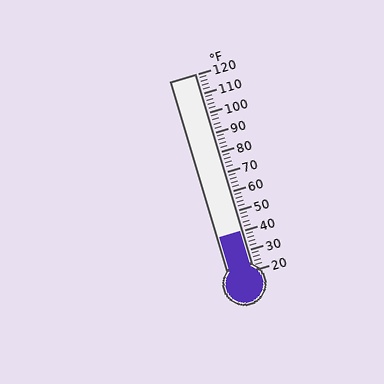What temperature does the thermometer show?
The thermometer shows approximately 40°F.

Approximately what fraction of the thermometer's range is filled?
The thermometer is filled to approximately 20% of its range.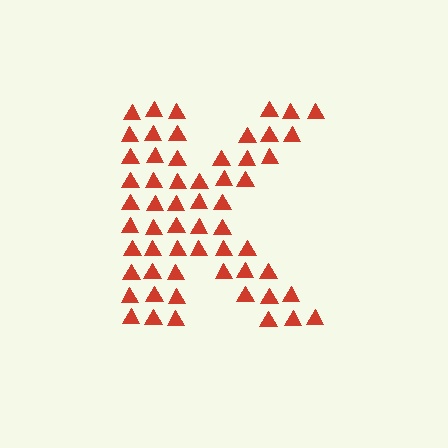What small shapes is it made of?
It is made of small triangles.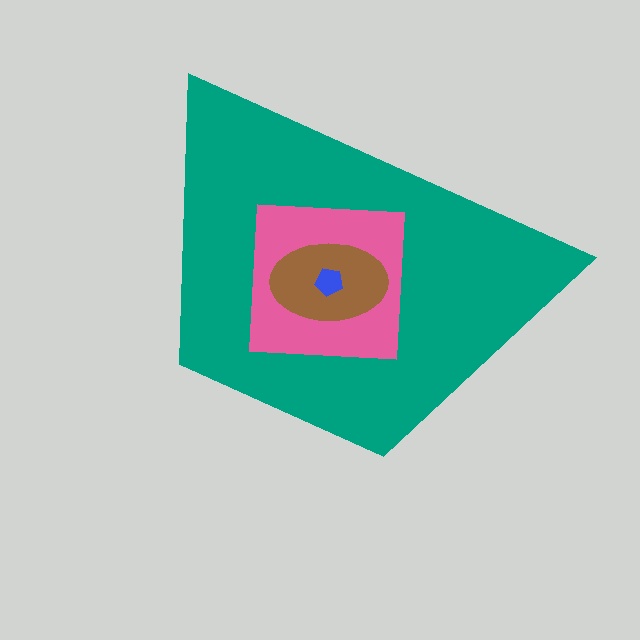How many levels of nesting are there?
4.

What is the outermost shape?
The teal trapezoid.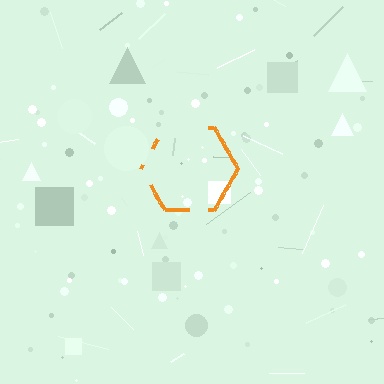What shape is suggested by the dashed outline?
The dashed outline suggests a hexagon.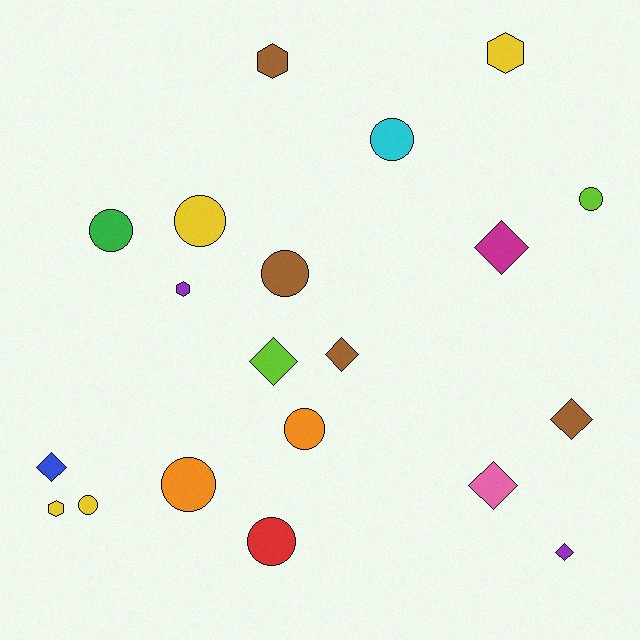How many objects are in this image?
There are 20 objects.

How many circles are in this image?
There are 9 circles.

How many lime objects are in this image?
There are 2 lime objects.